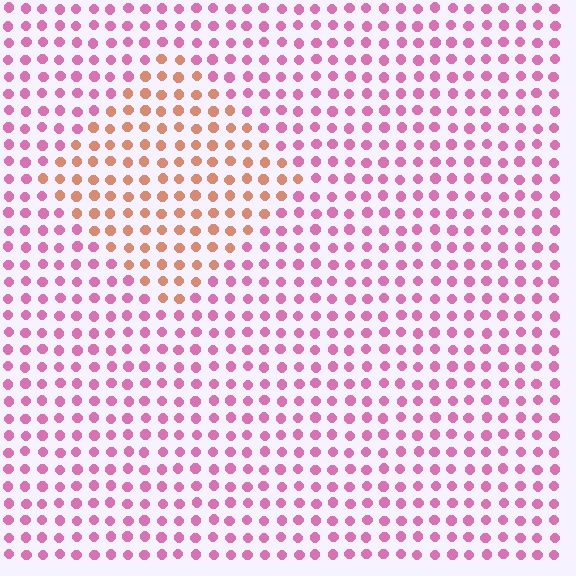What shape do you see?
I see a diamond.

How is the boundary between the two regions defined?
The boundary is defined purely by a slight shift in hue (about 52 degrees). Spacing, size, and orientation are identical on both sides.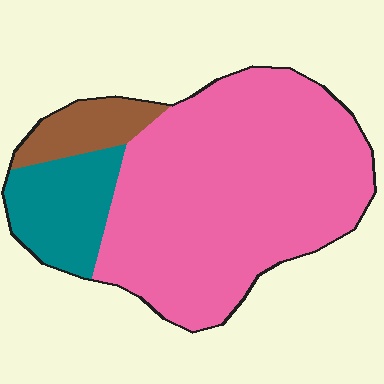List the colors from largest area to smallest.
From largest to smallest: pink, teal, brown.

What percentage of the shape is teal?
Teal covers roughly 15% of the shape.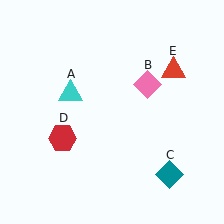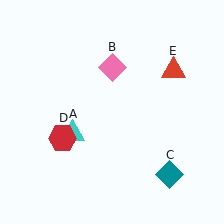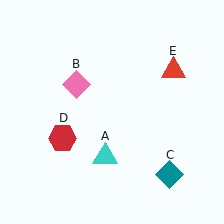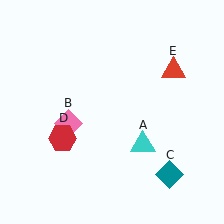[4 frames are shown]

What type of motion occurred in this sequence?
The cyan triangle (object A), pink diamond (object B) rotated counterclockwise around the center of the scene.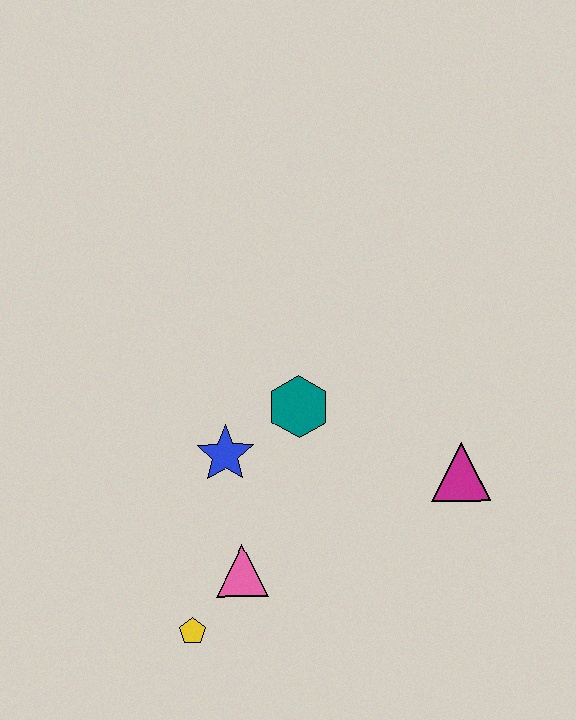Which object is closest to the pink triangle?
The yellow pentagon is closest to the pink triangle.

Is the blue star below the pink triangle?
No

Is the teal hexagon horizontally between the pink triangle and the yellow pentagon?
No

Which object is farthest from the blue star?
The magenta triangle is farthest from the blue star.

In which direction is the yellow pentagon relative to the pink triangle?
The yellow pentagon is below the pink triangle.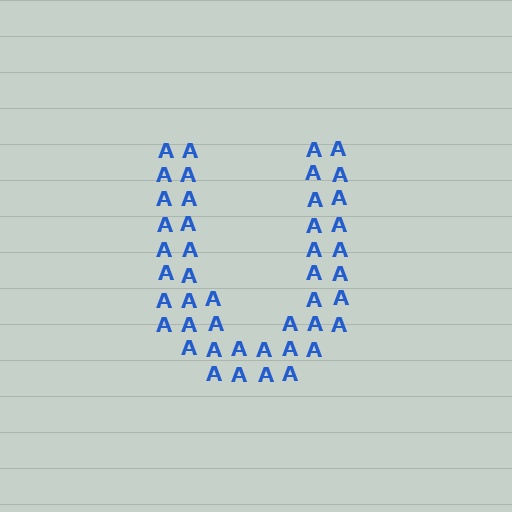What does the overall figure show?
The overall figure shows the letter U.